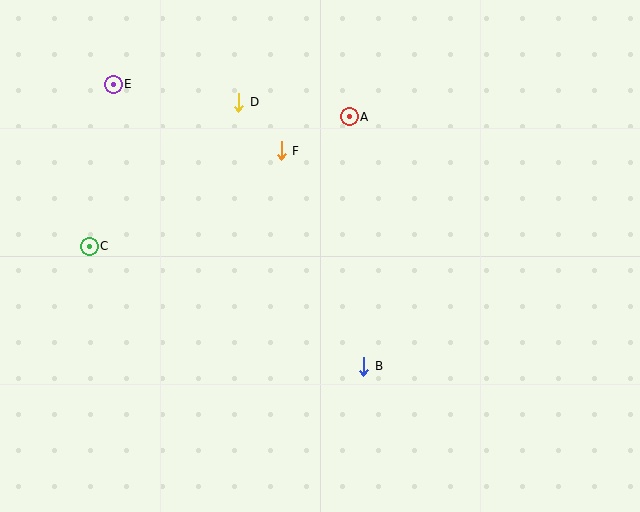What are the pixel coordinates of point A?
Point A is at (349, 117).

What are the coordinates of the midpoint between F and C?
The midpoint between F and C is at (185, 199).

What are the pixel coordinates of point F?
Point F is at (281, 151).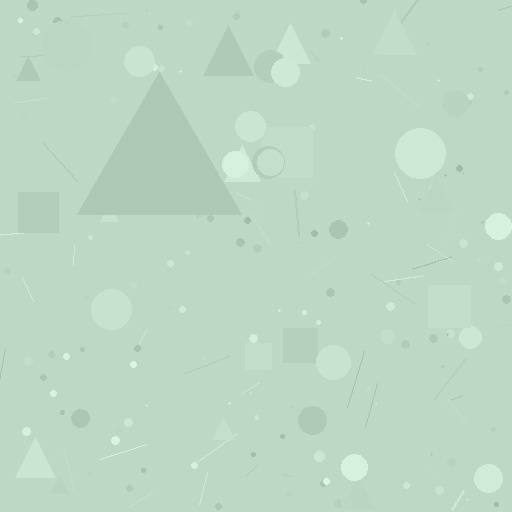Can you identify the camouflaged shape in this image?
The camouflaged shape is a triangle.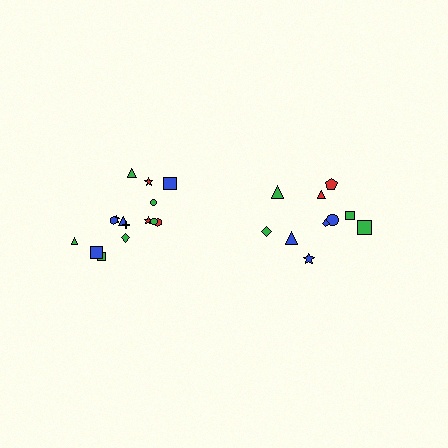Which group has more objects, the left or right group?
The left group.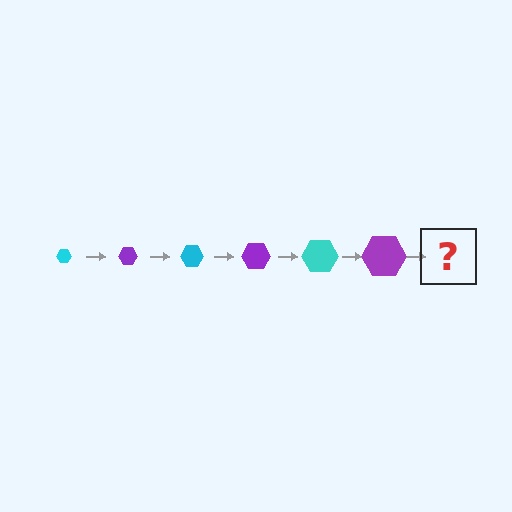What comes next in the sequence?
The next element should be a cyan hexagon, larger than the previous one.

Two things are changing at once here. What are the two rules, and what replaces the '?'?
The two rules are that the hexagon grows larger each step and the color cycles through cyan and purple. The '?' should be a cyan hexagon, larger than the previous one.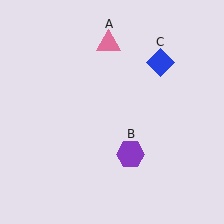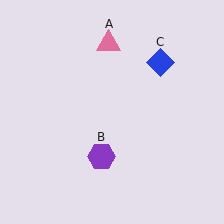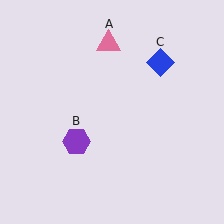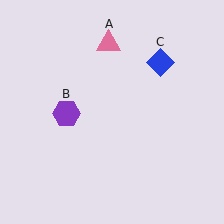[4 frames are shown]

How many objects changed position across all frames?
1 object changed position: purple hexagon (object B).